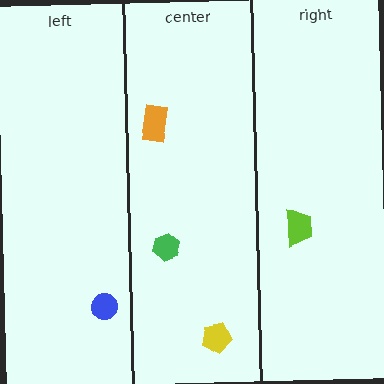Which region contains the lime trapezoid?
The right region.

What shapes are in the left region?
The blue circle.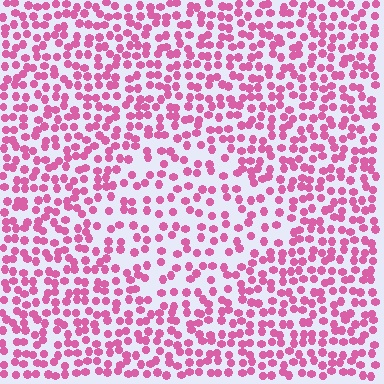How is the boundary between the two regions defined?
The boundary is defined by a change in element density (approximately 1.6x ratio). All elements are the same color, size, and shape.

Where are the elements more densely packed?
The elements are more densely packed outside the diamond boundary.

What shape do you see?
I see a diamond.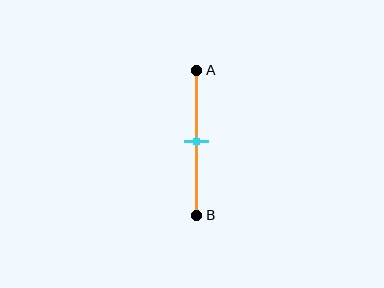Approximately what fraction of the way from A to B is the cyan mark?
The cyan mark is approximately 50% of the way from A to B.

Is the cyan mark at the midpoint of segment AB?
Yes, the mark is approximately at the midpoint.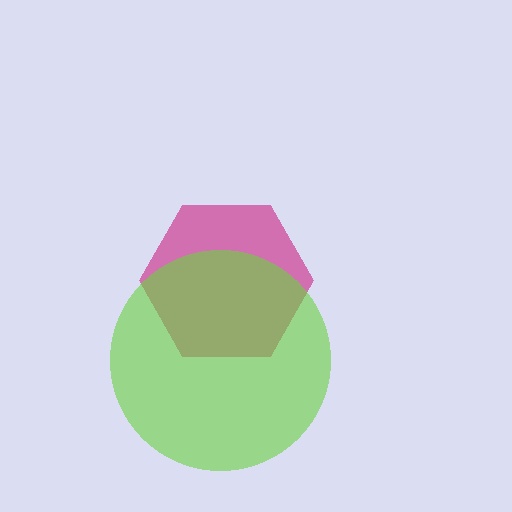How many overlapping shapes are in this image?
There are 2 overlapping shapes in the image.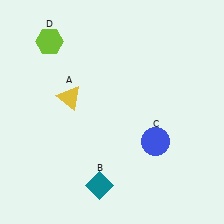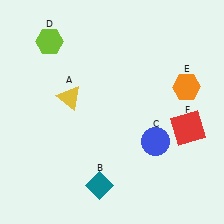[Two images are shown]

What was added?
An orange hexagon (E), a red square (F) were added in Image 2.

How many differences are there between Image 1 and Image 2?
There are 2 differences between the two images.